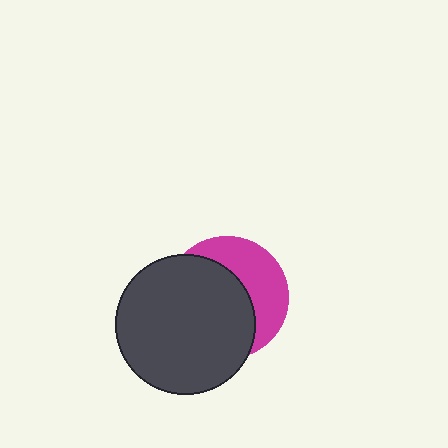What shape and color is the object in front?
The object in front is a dark gray circle.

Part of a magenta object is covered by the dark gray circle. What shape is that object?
It is a circle.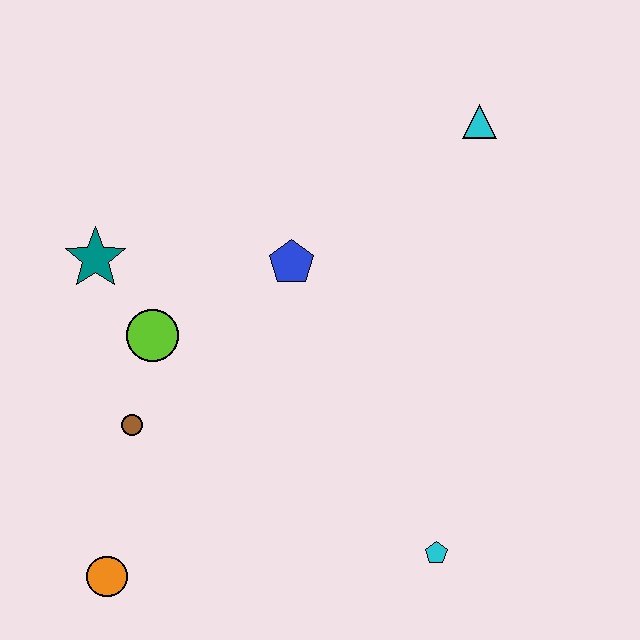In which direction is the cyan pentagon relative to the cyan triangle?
The cyan pentagon is below the cyan triangle.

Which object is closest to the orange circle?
The brown circle is closest to the orange circle.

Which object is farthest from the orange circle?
The cyan triangle is farthest from the orange circle.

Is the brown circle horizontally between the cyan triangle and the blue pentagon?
No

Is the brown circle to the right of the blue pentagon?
No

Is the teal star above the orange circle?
Yes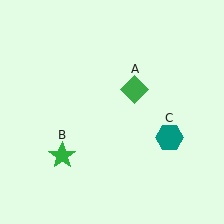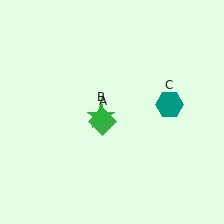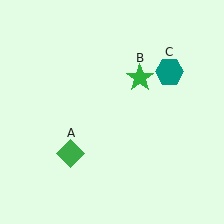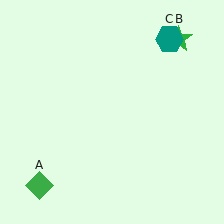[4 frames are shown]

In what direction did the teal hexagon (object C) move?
The teal hexagon (object C) moved up.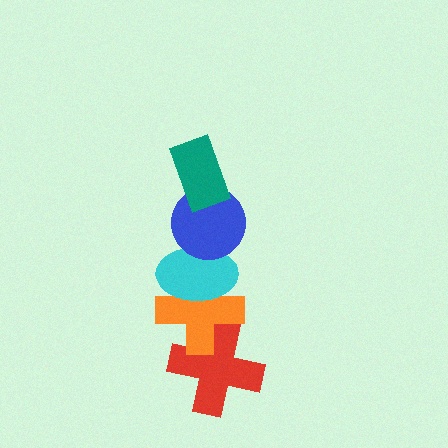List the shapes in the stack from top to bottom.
From top to bottom: the teal rectangle, the blue circle, the cyan ellipse, the orange cross, the red cross.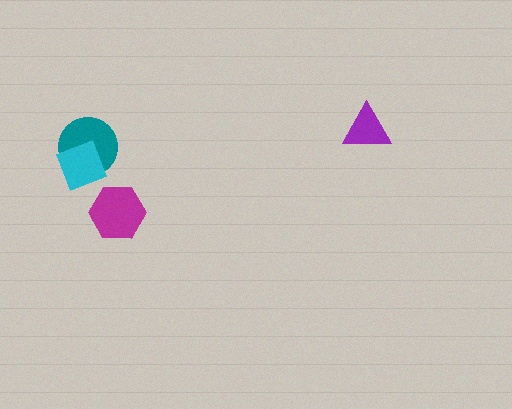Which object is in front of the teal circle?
The cyan diamond is in front of the teal circle.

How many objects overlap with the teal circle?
1 object overlaps with the teal circle.